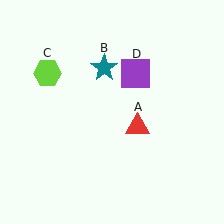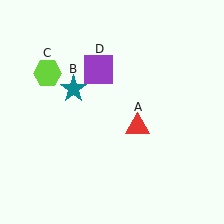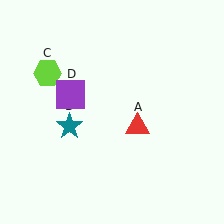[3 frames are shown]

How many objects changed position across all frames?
2 objects changed position: teal star (object B), purple square (object D).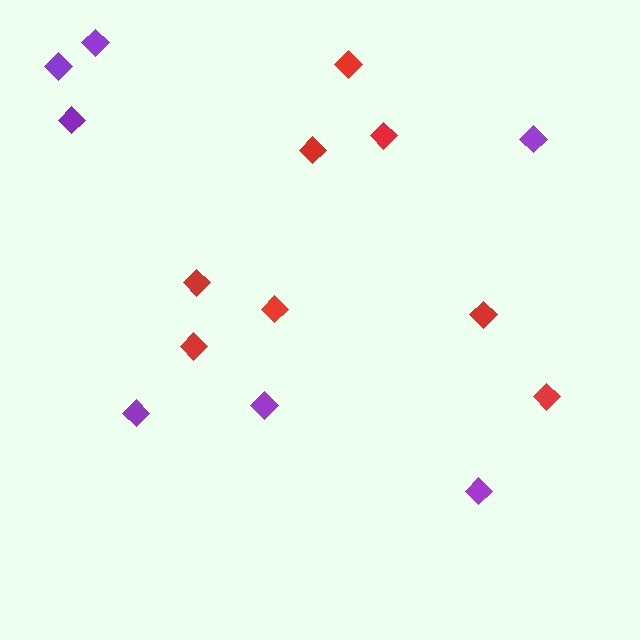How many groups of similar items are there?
There are 2 groups: one group of purple diamonds (7) and one group of red diamonds (8).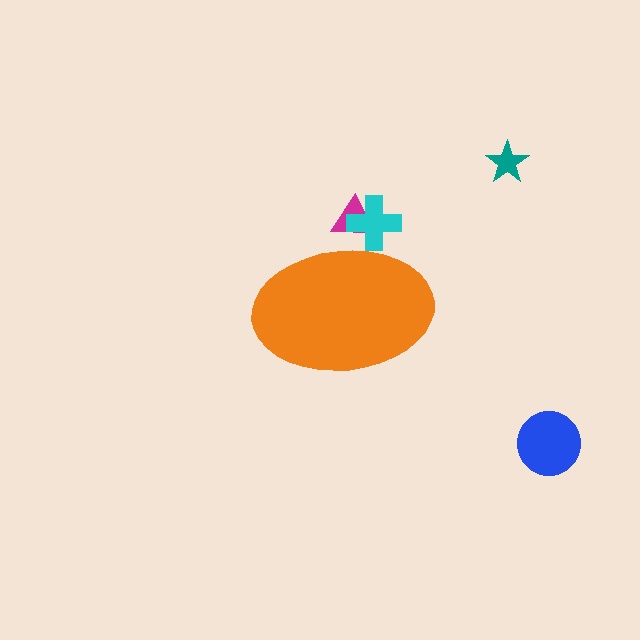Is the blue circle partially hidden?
No, the blue circle is fully visible.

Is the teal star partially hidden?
No, the teal star is fully visible.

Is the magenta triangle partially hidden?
Yes, the magenta triangle is partially hidden behind the orange ellipse.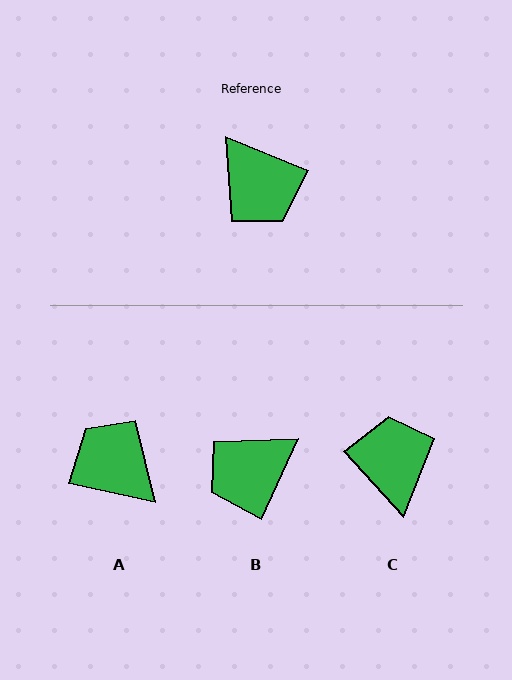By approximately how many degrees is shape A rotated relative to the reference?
Approximately 170 degrees clockwise.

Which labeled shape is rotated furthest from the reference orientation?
A, about 170 degrees away.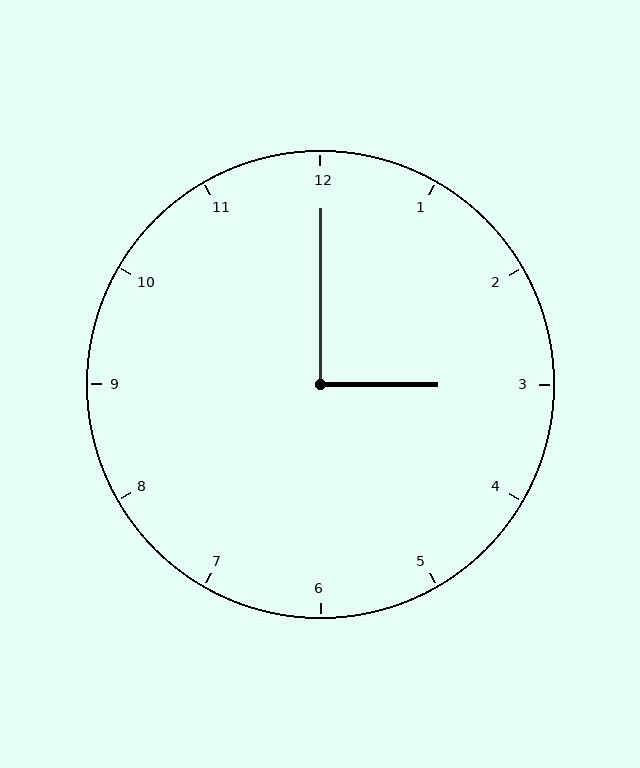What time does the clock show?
3:00.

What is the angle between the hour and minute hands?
Approximately 90 degrees.